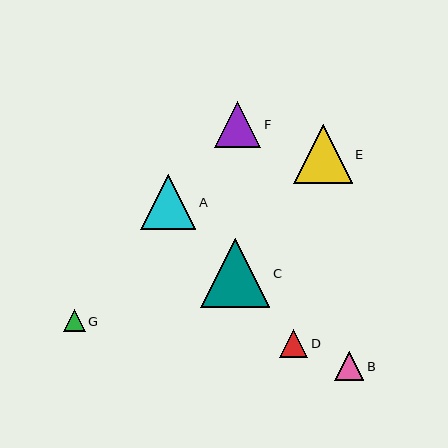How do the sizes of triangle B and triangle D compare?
Triangle B and triangle D are approximately the same size.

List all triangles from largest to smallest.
From largest to smallest: C, E, A, F, B, D, G.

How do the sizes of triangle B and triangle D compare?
Triangle B and triangle D are approximately the same size.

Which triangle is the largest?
Triangle C is the largest with a size of approximately 69 pixels.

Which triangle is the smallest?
Triangle G is the smallest with a size of approximately 21 pixels.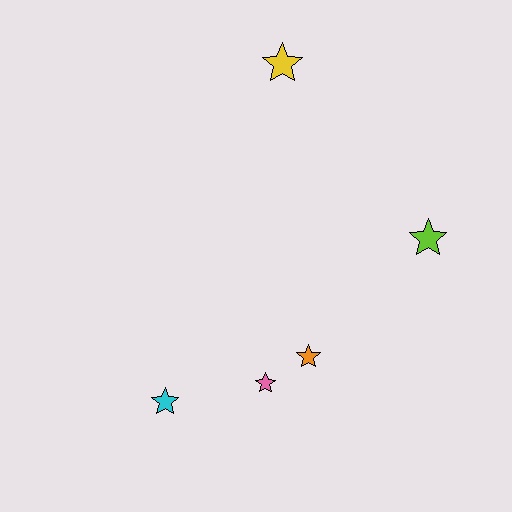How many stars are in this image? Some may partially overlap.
There are 5 stars.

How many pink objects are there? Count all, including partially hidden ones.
There is 1 pink object.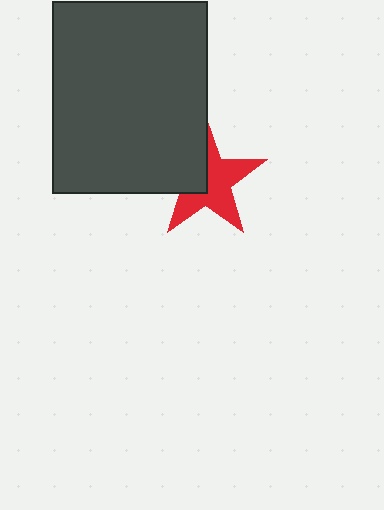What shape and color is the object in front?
The object in front is a dark gray rectangle.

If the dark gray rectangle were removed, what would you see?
You would see the complete red star.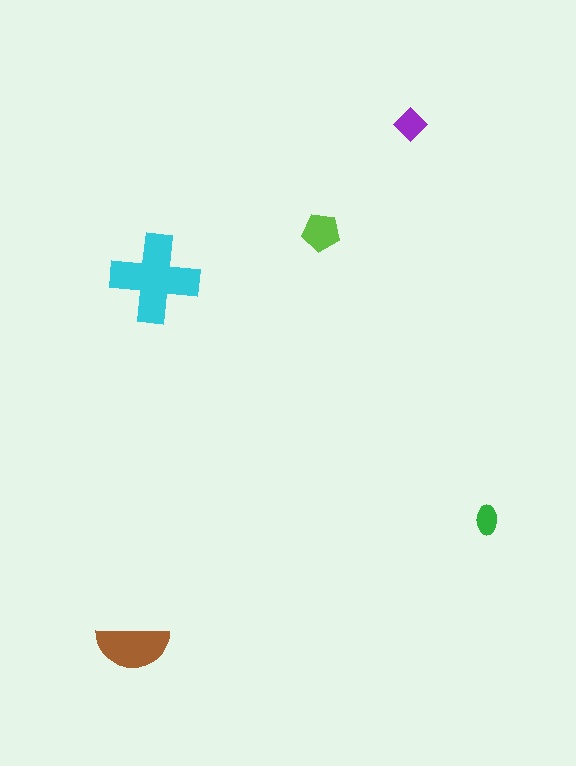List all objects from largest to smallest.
The cyan cross, the brown semicircle, the lime pentagon, the purple diamond, the green ellipse.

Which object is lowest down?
The brown semicircle is bottommost.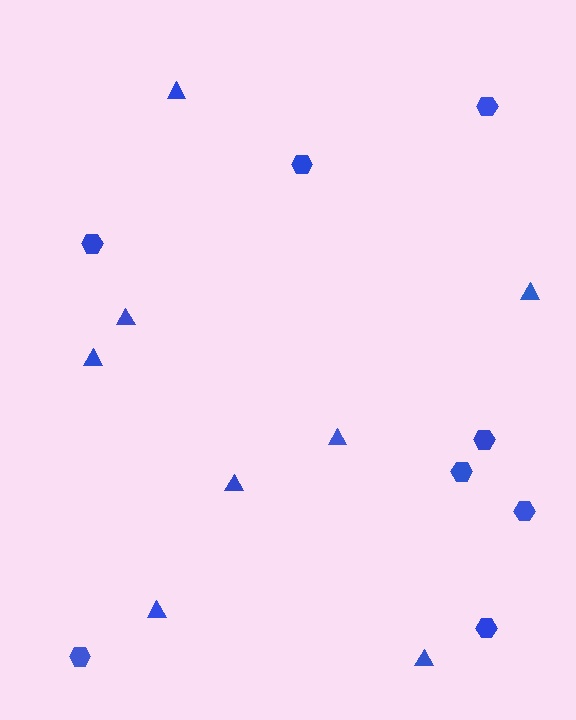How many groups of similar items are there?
There are 2 groups: one group of triangles (8) and one group of hexagons (8).